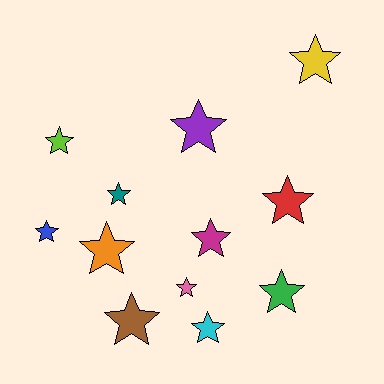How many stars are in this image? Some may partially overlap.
There are 12 stars.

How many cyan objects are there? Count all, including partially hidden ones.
There is 1 cyan object.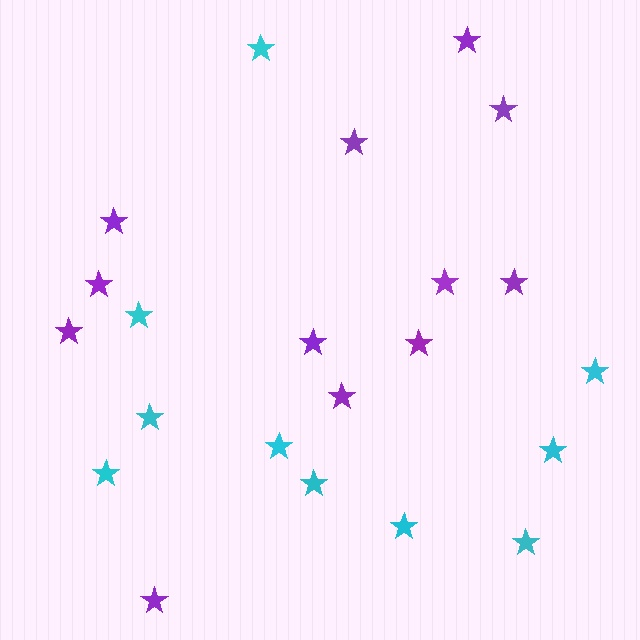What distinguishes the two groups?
There are 2 groups: one group of purple stars (12) and one group of cyan stars (10).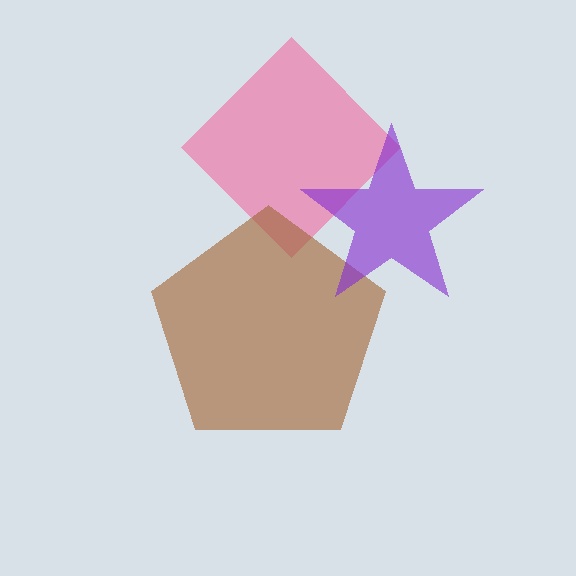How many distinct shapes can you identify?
There are 3 distinct shapes: a pink diamond, a brown pentagon, a purple star.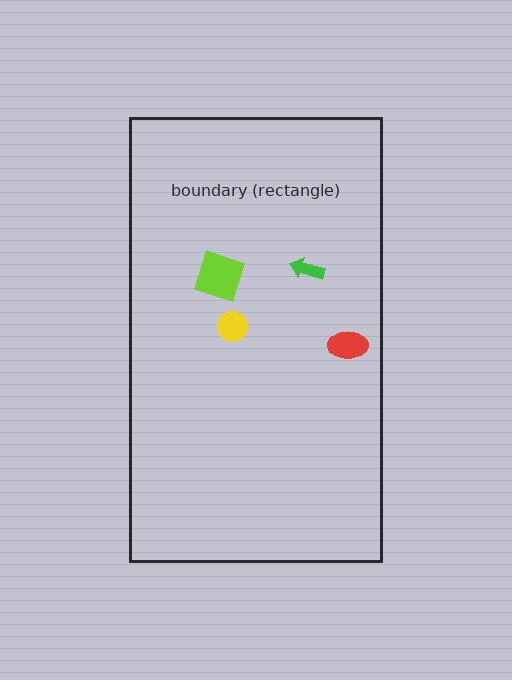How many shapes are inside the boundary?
4 inside, 0 outside.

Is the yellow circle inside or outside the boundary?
Inside.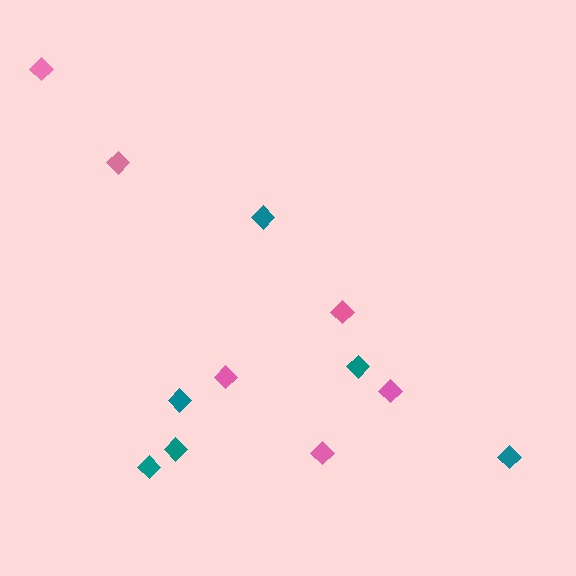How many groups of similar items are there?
There are 2 groups: one group of teal diamonds (6) and one group of pink diamonds (6).